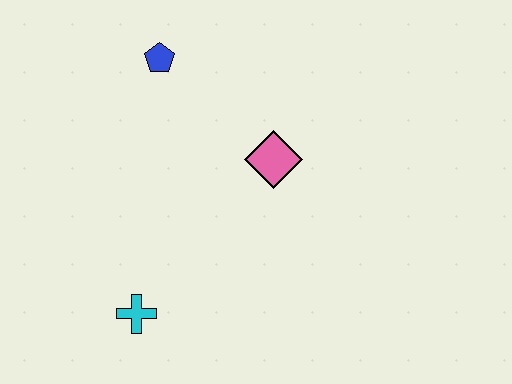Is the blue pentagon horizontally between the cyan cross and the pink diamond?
Yes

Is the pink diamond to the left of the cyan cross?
No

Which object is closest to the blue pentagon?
The pink diamond is closest to the blue pentagon.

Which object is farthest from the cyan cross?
The blue pentagon is farthest from the cyan cross.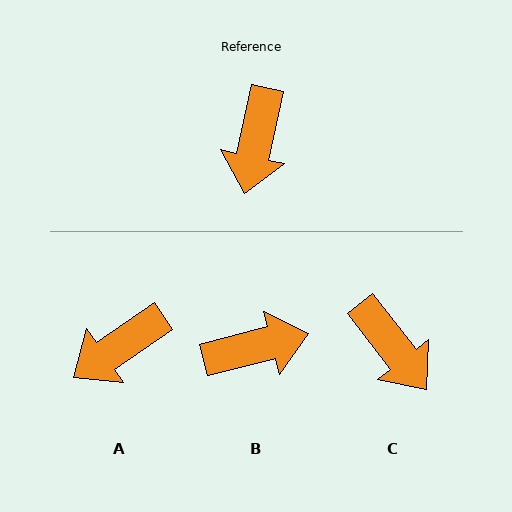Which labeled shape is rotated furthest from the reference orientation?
B, about 117 degrees away.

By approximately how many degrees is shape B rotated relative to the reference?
Approximately 117 degrees counter-clockwise.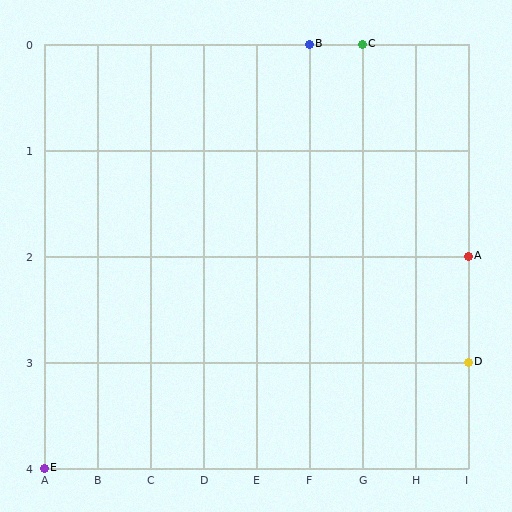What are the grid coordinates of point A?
Point A is at grid coordinates (I, 2).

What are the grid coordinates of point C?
Point C is at grid coordinates (G, 0).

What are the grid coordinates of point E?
Point E is at grid coordinates (A, 4).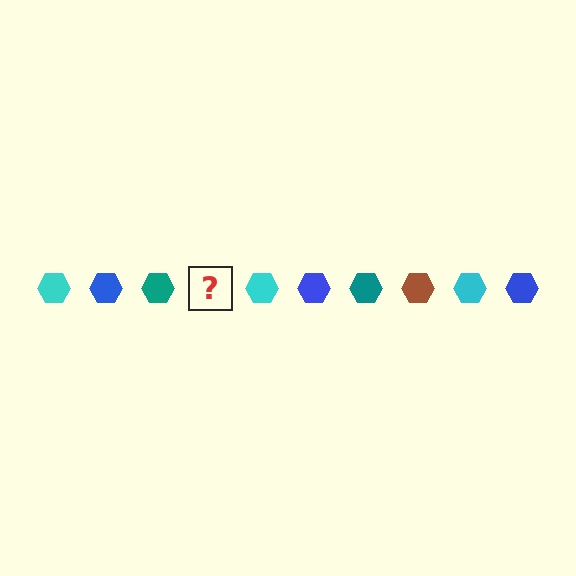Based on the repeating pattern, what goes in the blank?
The blank should be a brown hexagon.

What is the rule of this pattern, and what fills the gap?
The rule is that the pattern cycles through cyan, blue, teal, brown hexagons. The gap should be filled with a brown hexagon.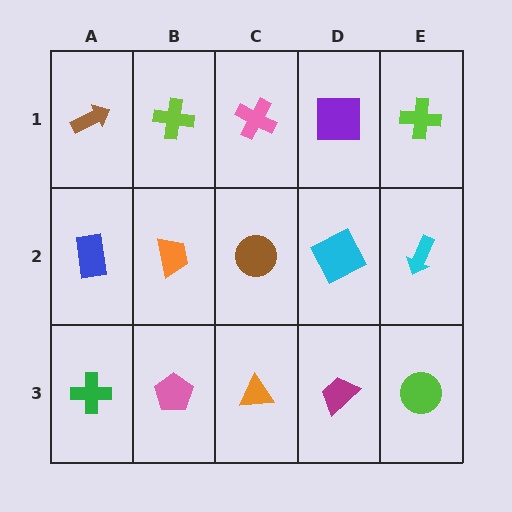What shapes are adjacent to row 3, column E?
A cyan arrow (row 2, column E), a magenta trapezoid (row 3, column D).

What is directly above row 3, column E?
A cyan arrow.